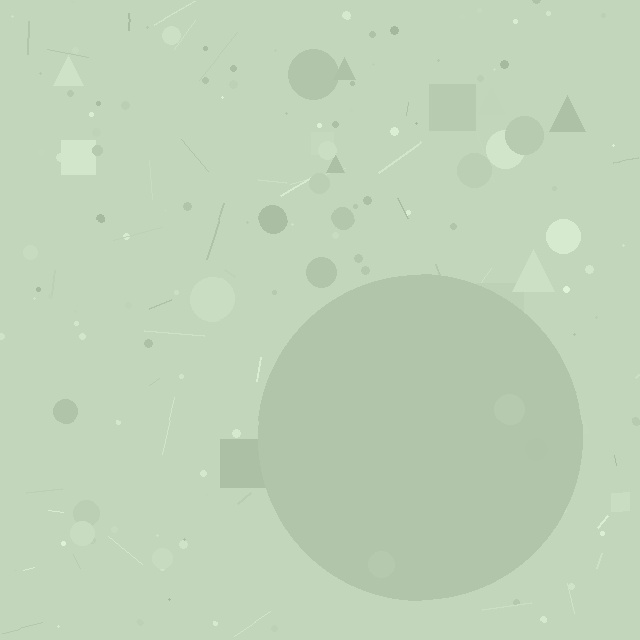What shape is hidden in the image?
A circle is hidden in the image.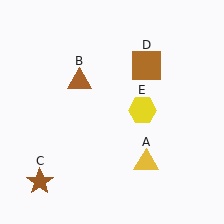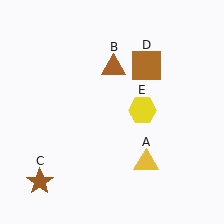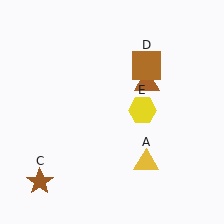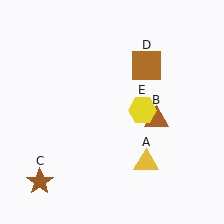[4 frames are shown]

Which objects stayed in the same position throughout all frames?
Yellow triangle (object A) and brown star (object C) and brown square (object D) and yellow hexagon (object E) remained stationary.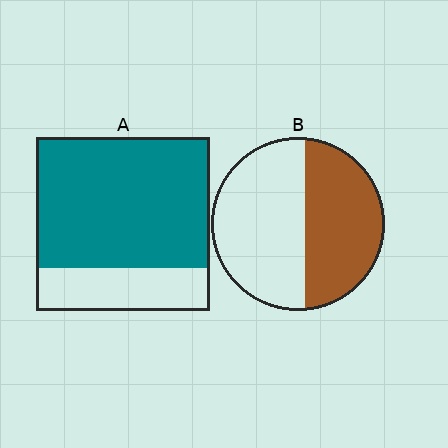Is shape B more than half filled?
No.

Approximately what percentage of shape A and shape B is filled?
A is approximately 75% and B is approximately 45%.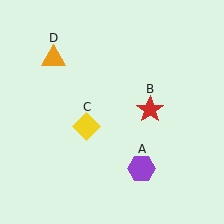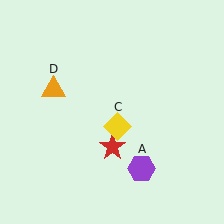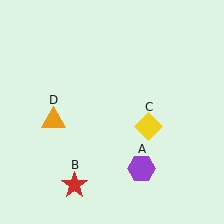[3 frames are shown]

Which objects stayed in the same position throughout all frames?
Purple hexagon (object A) remained stationary.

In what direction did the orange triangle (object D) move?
The orange triangle (object D) moved down.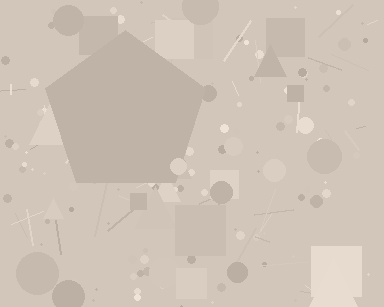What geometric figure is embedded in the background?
A pentagon is embedded in the background.